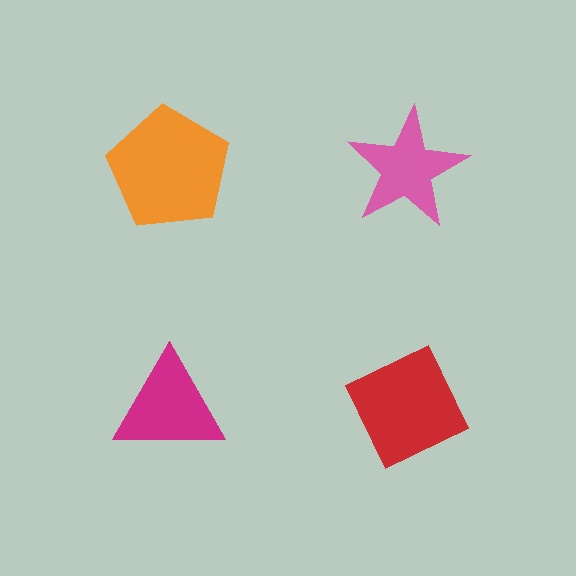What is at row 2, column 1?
A magenta triangle.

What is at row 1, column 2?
A pink star.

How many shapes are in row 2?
2 shapes.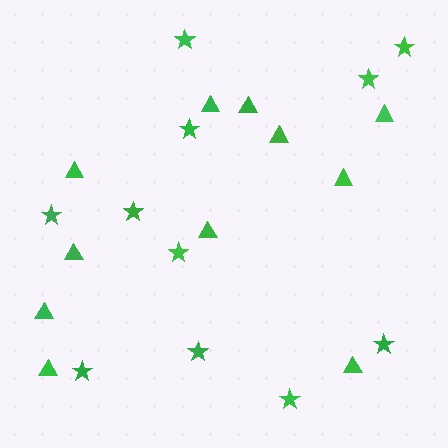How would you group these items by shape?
There are 2 groups: one group of stars (11) and one group of triangles (11).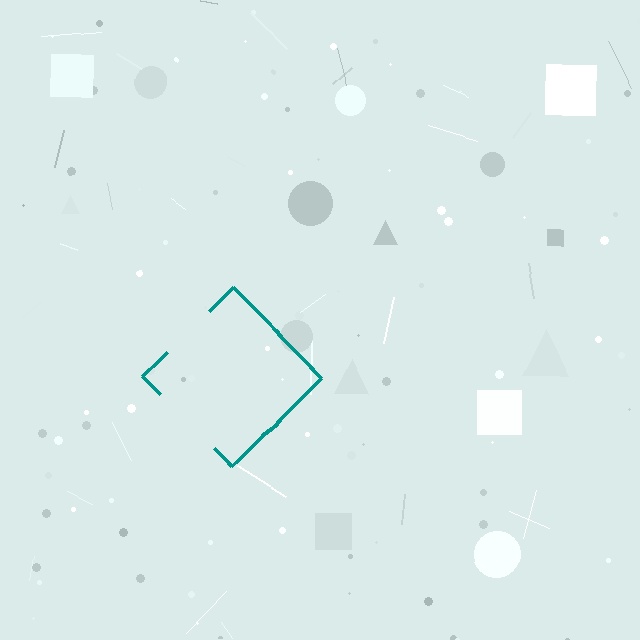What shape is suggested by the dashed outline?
The dashed outline suggests a diamond.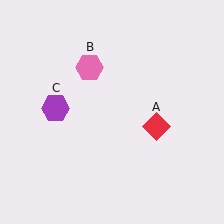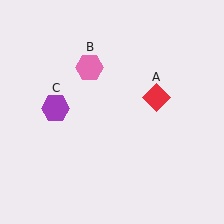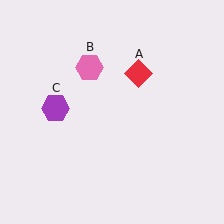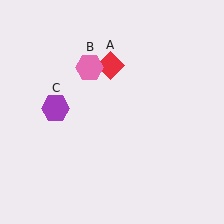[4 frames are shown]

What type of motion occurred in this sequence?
The red diamond (object A) rotated counterclockwise around the center of the scene.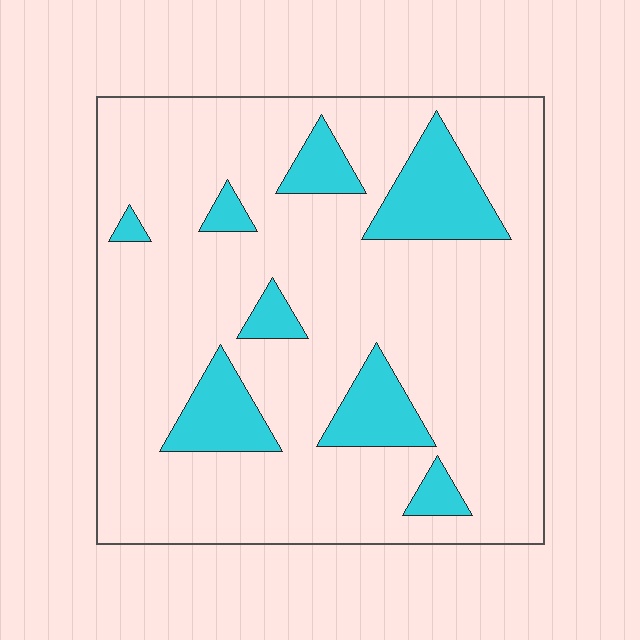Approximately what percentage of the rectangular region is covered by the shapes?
Approximately 15%.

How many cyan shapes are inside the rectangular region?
8.